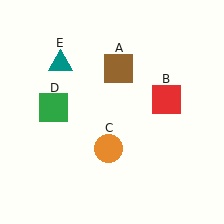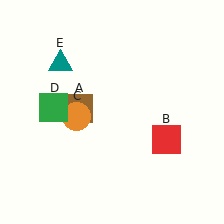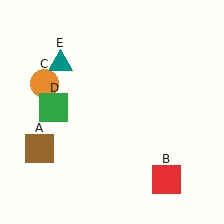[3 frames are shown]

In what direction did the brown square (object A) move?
The brown square (object A) moved down and to the left.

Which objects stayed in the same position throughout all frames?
Green square (object D) and teal triangle (object E) remained stationary.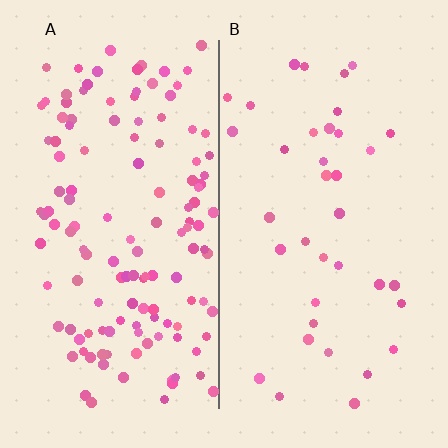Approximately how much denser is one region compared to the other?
Approximately 3.6× — region A over region B.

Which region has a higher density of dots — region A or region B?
A (the left).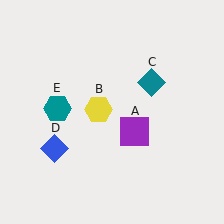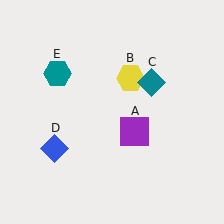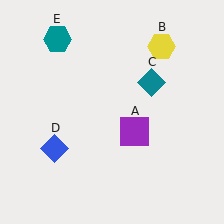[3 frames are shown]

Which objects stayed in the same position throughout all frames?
Purple square (object A) and teal diamond (object C) and blue diamond (object D) remained stationary.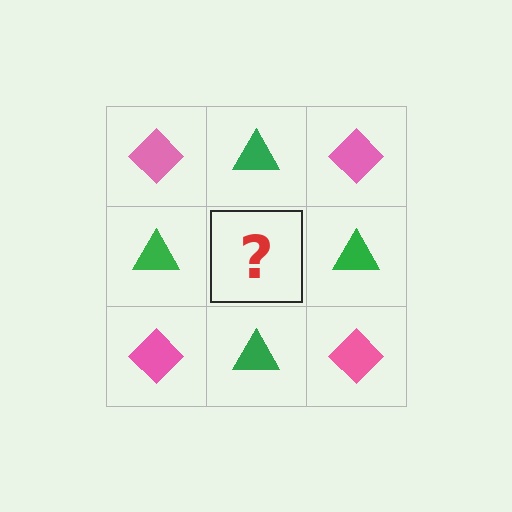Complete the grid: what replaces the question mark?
The question mark should be replaced with a pink diamond.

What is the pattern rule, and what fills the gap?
The rule is that it alternates pink diamond and green triangle in a checkerboard pattern. The gap should be filled with a pink diamond.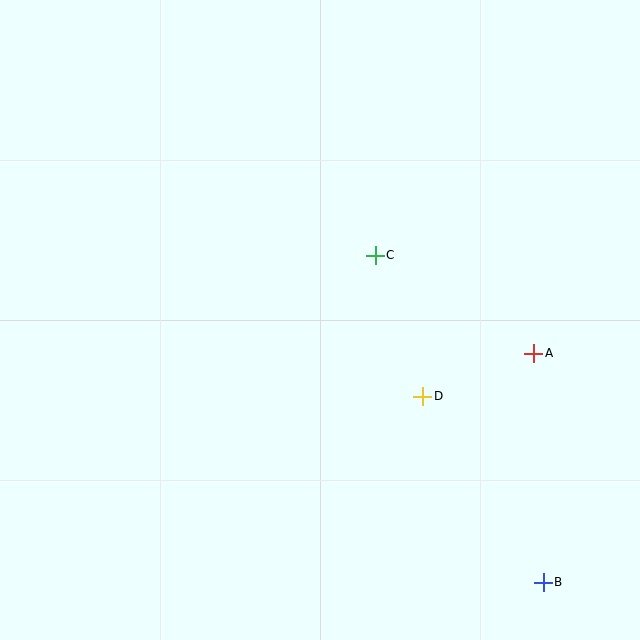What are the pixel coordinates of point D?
Point D is at (423, 396).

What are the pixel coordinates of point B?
Point B is at (543, 582).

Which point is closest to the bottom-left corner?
Point D is closest to the bottom-left corner.